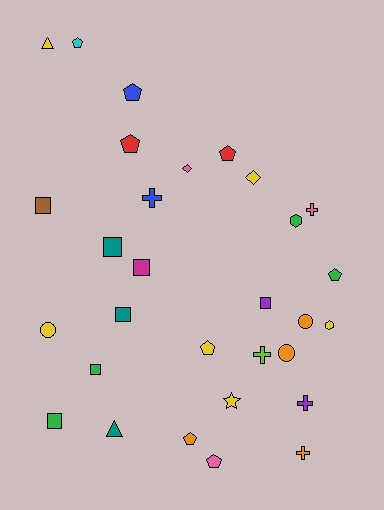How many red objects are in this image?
There are 2 red objects.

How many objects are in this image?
There are 30 objects.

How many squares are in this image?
There are 7 squares.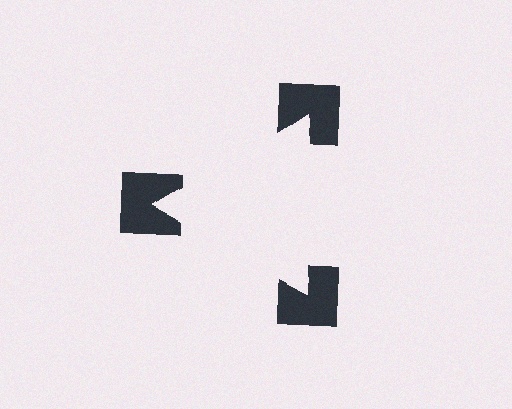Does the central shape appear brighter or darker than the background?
It typically appears slightly brighter than the background, even though no actual brightness change is drawn.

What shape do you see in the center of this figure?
An illusory triangle — its edges are inferred from the aligned wedge cuts in the notched squares, not physically drawn.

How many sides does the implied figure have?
3 sides.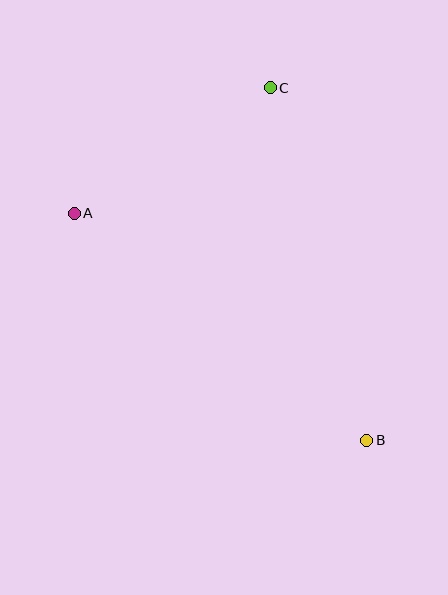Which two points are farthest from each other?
Points A and B are farthest from each other.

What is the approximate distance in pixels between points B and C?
The distance between B and C is approximately 366 pixels.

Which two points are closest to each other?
Points A and C are closest to each other.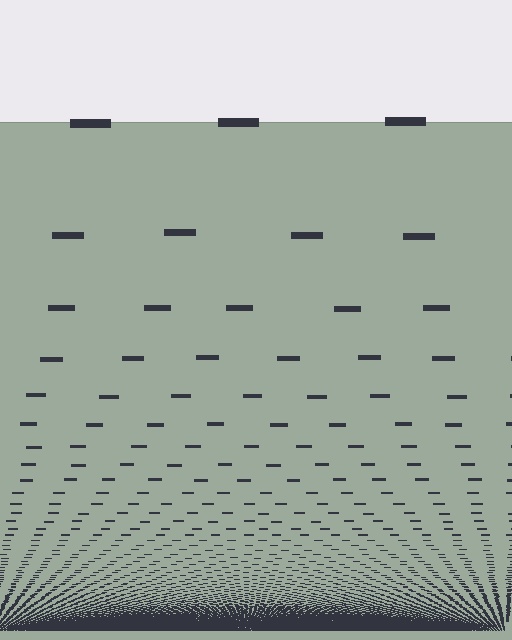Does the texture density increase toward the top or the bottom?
Density increases toward the bottom.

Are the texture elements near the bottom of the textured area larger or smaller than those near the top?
Smaller. The gradient is inverted — elements near the bottom are smaller and denser.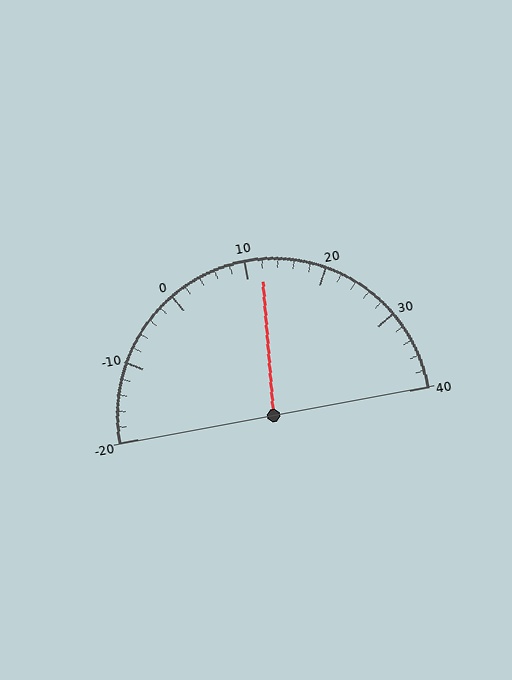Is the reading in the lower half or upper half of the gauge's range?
The reading is in the upper half of the range (-20 to 40).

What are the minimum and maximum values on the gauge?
The gauge ranges from -20 to 40.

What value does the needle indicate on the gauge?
The needle indicates approximately 12.